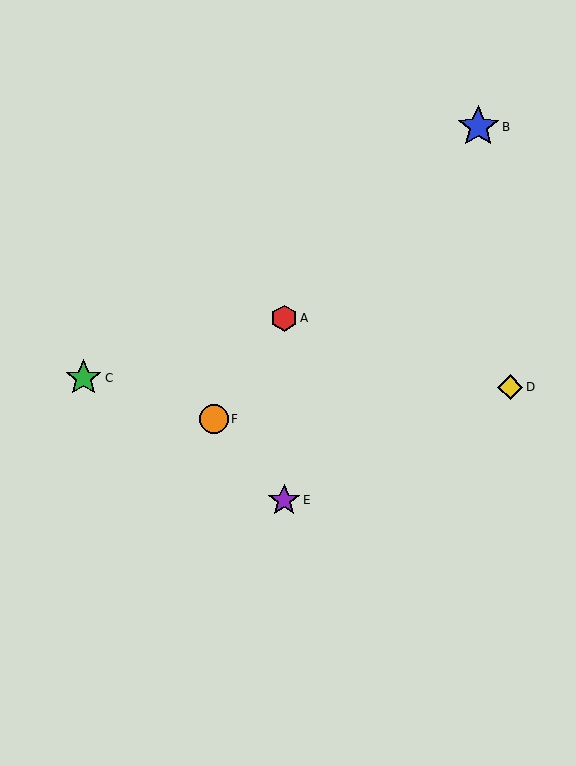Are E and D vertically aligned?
No, E is at x≈284 and D is at x≈510.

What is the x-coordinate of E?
Object E is at x≈284.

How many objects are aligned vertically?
2 objects (A, E) are aligned vertically.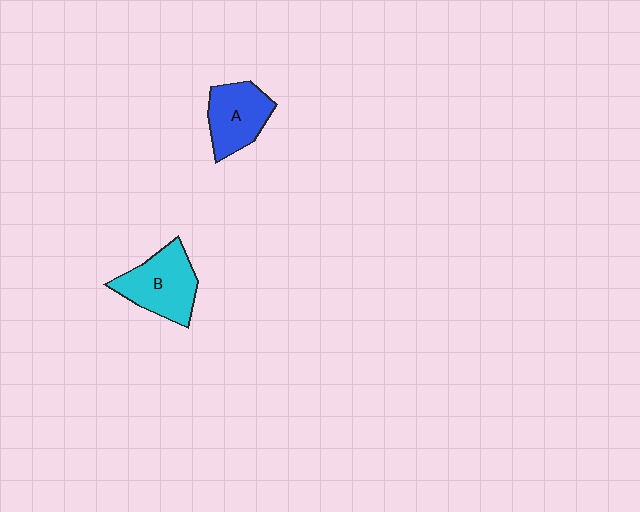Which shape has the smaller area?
Shape A (blue).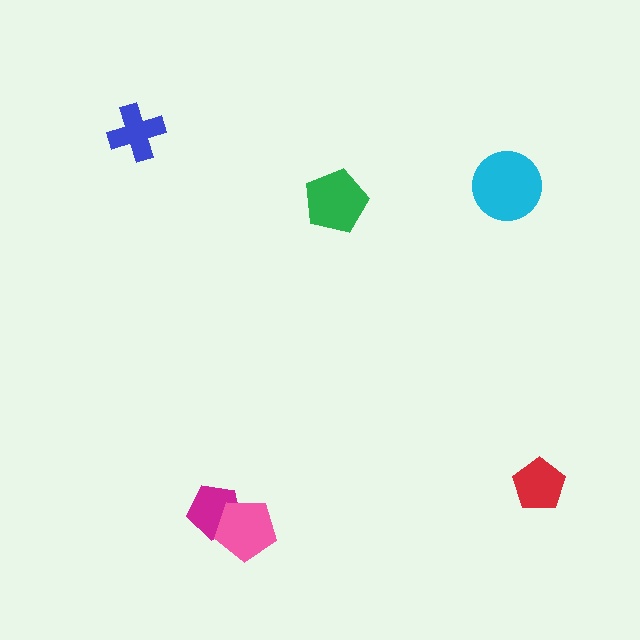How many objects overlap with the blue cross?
0 objects overlap with the blue cross.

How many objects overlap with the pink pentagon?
1 object overlaps with the pink pentagon.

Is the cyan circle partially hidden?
No, no other shape covers it.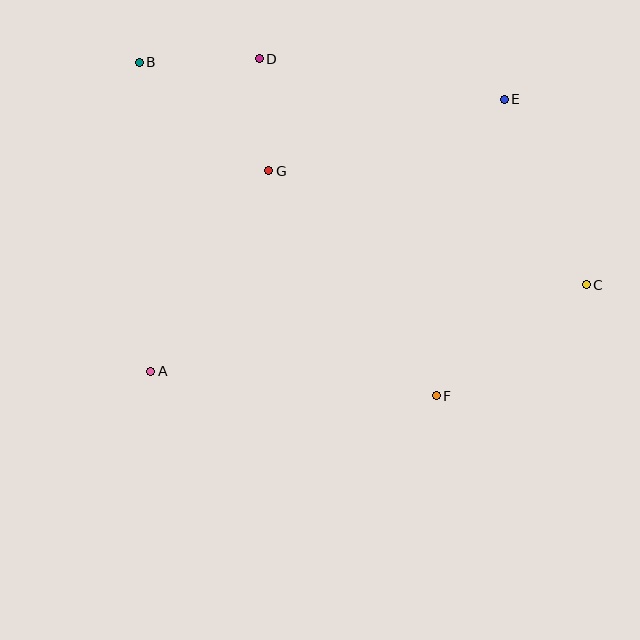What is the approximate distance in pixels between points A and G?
The distance between A and G is approximately 232 pixels.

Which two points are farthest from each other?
Points B and C are farthest from each other.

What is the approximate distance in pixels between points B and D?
The distance between B and D is approximately 120 pixels.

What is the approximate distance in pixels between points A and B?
The distance between A and B is approximately 309 pixels.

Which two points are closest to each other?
Points D and G are closest to each other.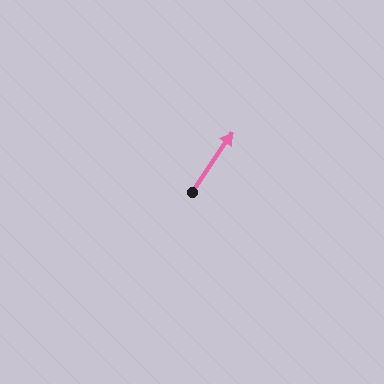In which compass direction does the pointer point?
Northeast.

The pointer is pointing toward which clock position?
Roughly 1 o'clock.